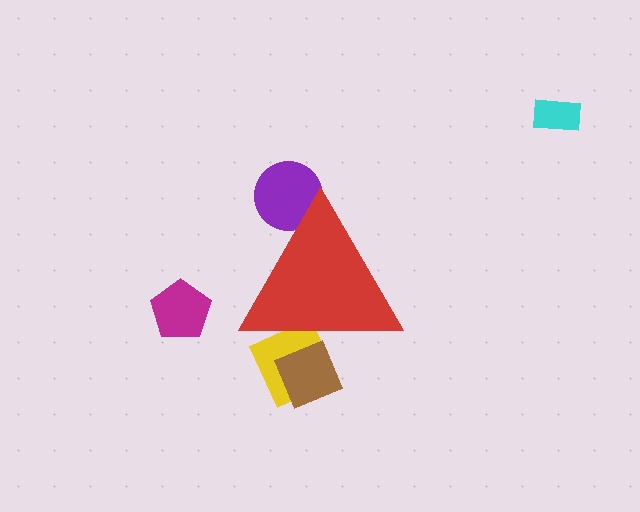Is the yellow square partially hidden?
Yes, the yellow square is partially hidden behind the red triangle.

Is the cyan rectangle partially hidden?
No, the cyan rectangle is fully visible.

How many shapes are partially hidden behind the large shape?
3 shapes are partially hidden.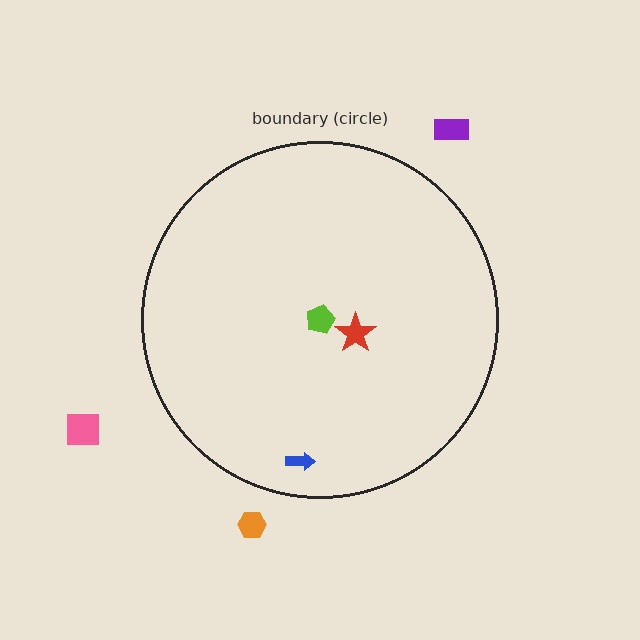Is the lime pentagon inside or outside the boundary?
Inside.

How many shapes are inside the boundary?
3 inside, 3 outside.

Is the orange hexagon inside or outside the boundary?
Outside.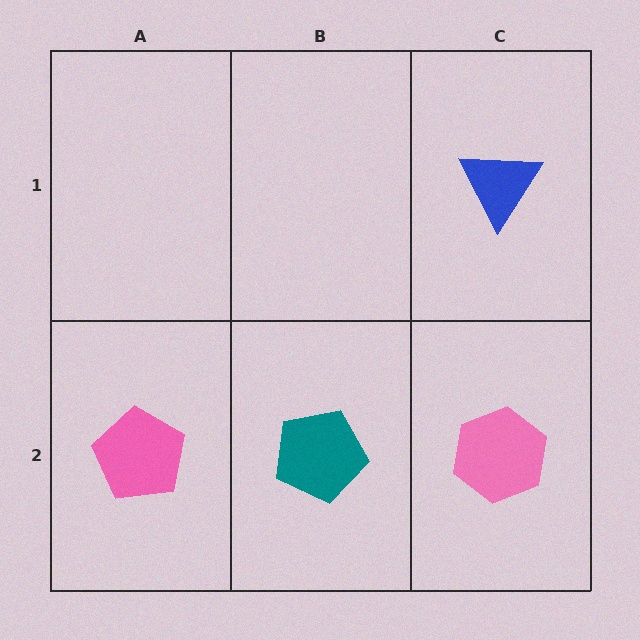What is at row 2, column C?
A pink hexagon.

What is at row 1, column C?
A blue triangle.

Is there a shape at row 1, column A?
No, that cell is empty.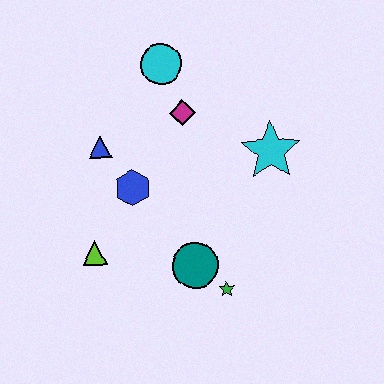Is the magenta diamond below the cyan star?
No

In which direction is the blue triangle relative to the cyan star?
The blue triangle is to the left of the cyan star.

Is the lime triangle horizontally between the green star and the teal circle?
No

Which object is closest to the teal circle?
The green star is closest to the teal circle.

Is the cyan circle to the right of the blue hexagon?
Yes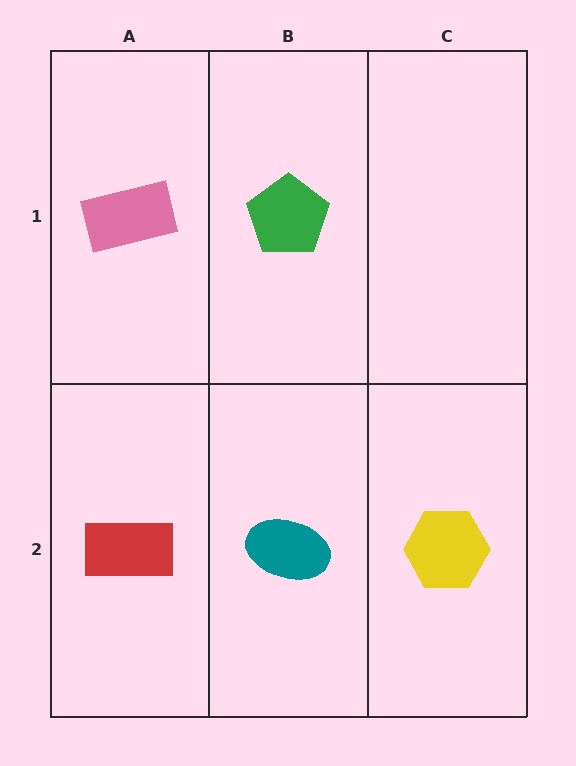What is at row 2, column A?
A red rectangle.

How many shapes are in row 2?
3 shapes.